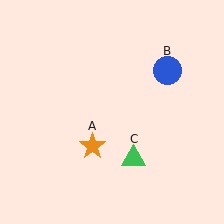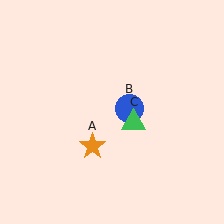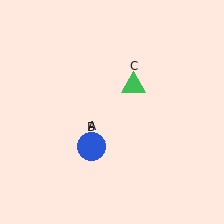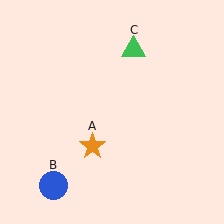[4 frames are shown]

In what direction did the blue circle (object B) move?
The blue circle (object B) moved down and to the left.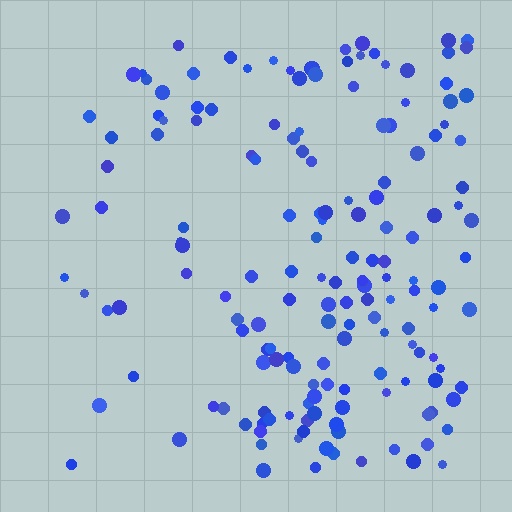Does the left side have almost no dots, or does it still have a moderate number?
Still a moderate number, just noticeably fewer than the right.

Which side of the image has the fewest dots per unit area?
The left.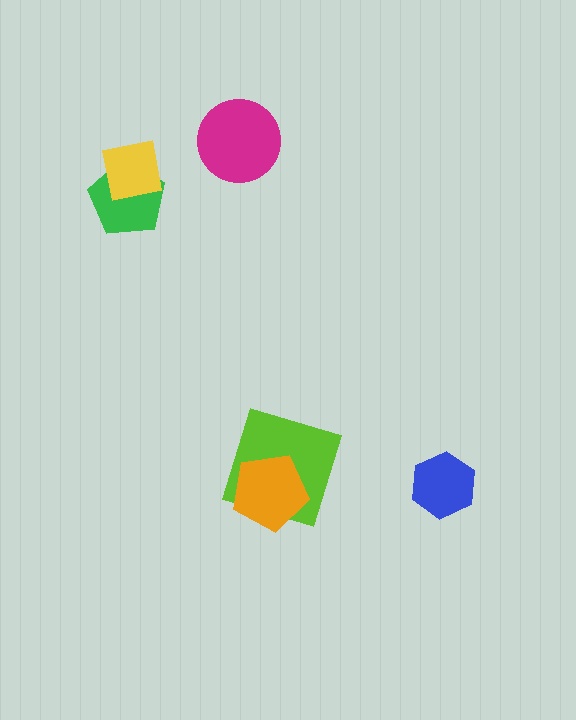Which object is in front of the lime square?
The orange pentagon is in front of the lime square.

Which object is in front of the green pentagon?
The yellow square is in front of the green pentagon.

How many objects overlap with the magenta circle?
0 objects overlap with the magenta circle.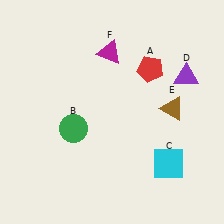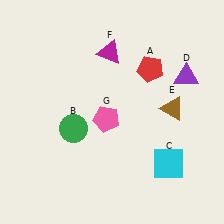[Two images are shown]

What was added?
A pink pentagon (G) was added in Image 2.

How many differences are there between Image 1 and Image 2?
There is 1 difference between the two images.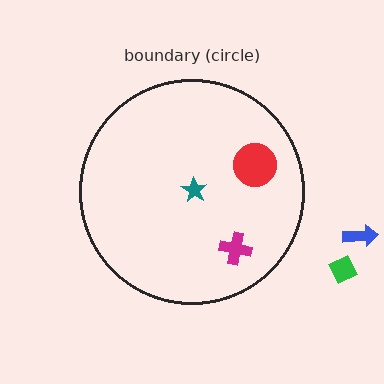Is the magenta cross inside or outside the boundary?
Inside.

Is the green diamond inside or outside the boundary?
Outside.